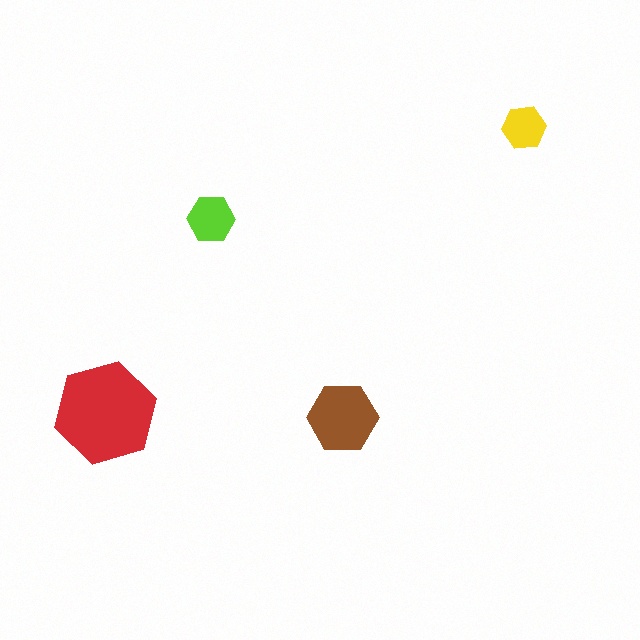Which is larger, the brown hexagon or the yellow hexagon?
The brown one.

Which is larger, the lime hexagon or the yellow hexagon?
The lime one.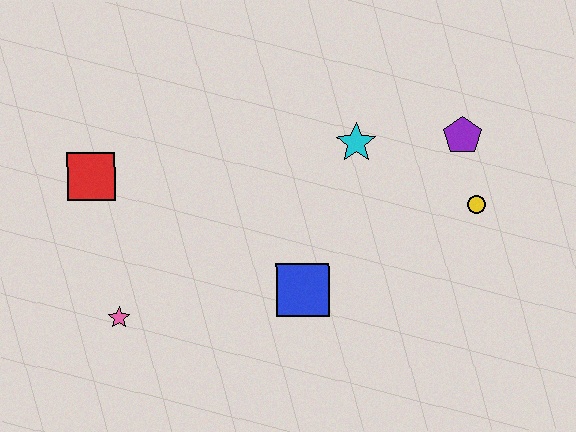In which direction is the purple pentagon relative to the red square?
The purple pentagon is to the right of the red square.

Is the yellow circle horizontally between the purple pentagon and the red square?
No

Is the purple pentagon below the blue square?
No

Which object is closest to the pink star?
The red square is closest to the pink star.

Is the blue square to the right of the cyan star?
No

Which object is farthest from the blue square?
The red square is farthest from the blue square.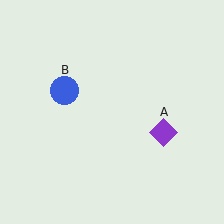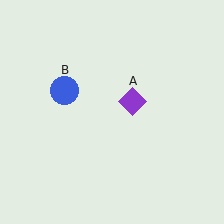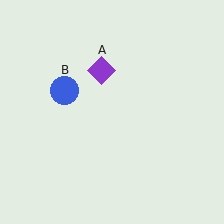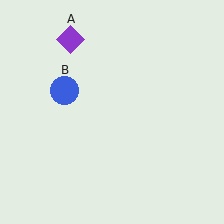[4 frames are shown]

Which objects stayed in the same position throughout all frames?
Blue circle (object B) remained stationary.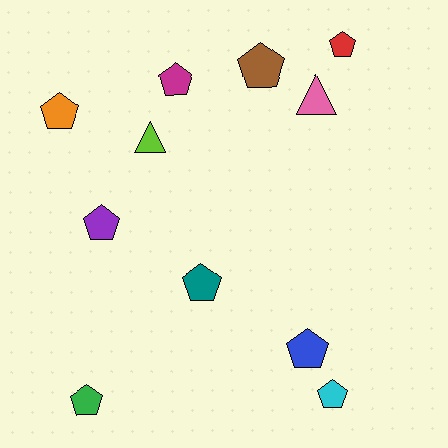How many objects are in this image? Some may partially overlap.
There are 11 objects.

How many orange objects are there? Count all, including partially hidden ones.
There is 1 orange object.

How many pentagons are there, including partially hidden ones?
There are 9 pentagons.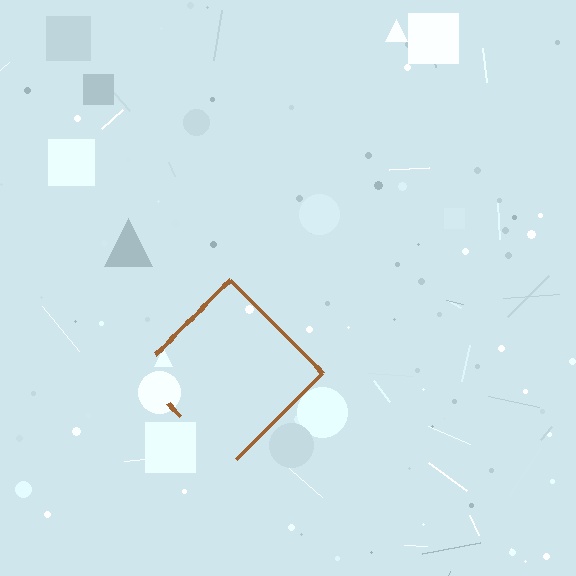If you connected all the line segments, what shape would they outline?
They would outline a diamond.